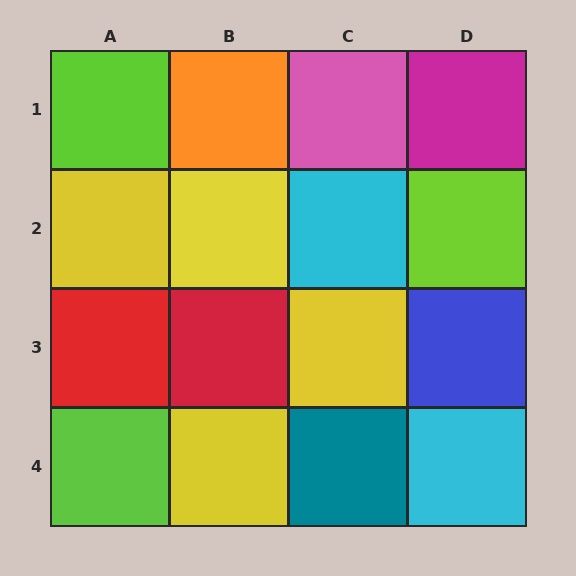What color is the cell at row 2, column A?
Yellow.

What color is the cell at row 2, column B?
Yellow.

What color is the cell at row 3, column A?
Red.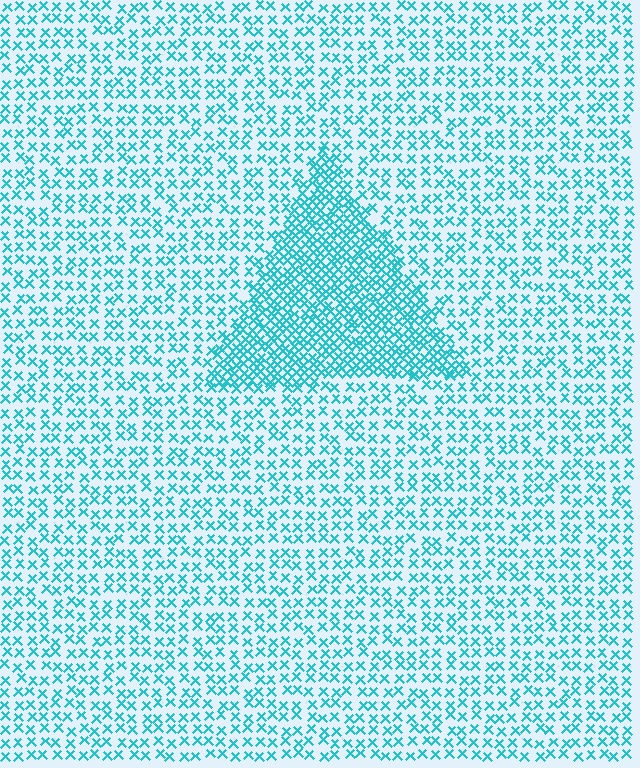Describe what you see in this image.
The image contains small cyan elements arranged at two different densities. A triangle-shaped region is visible where the elements are more densely packed than the surrounding area.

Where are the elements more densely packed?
The elements are more densely packed inside the triangle boundary.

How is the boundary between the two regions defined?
The boundary is defined by a change in element density (approximately 2.2x ratio). All elements are the same color, size, and shape.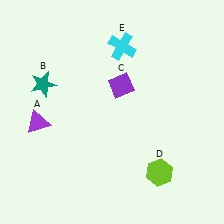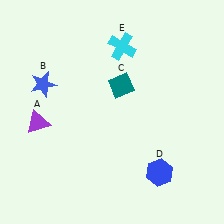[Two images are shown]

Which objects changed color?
B changed from teal to blue. C changed from purple to teal. D changed from lime to blue.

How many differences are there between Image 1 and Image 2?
There are 3 differences between the two images.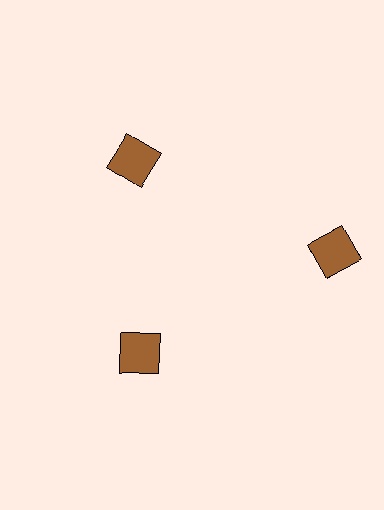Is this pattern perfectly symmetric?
No. The 3 brown squares are arranged in a ring, but one element near the 3 o'clock position is pushed outward from the center, breaking the 3-fold rotational symmetry.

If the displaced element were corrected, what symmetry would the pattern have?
It would have 3-fold rotational symmetry — the pattern would map onto itself every 120 degrees.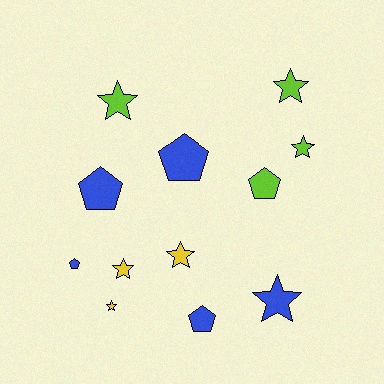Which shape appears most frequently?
Star, with 7 objects.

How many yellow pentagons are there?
There are no yellow pentagons.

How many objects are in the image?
There are 12 objects.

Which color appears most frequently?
Blue, with 5 objects.